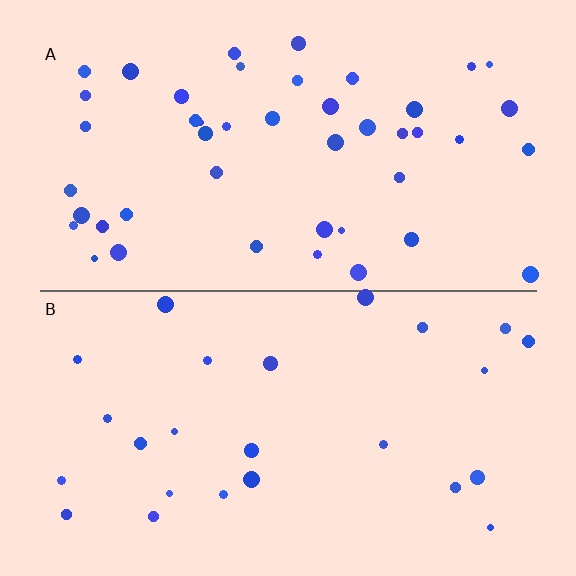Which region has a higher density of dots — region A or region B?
A (the top).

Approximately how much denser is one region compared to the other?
Approximately 1.8× — region A over region B.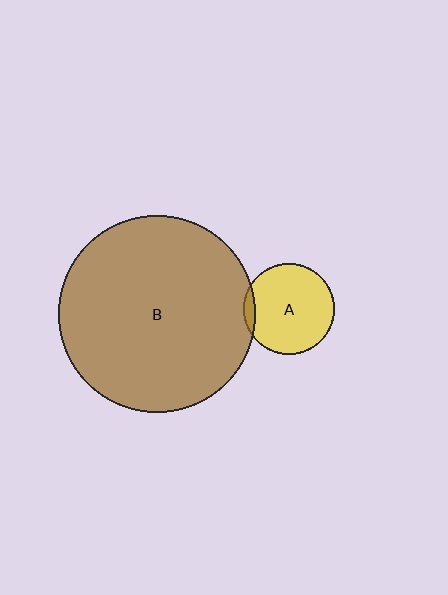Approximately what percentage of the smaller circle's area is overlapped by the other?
Approximately 5%.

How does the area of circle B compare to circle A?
Approximately 4.6 times.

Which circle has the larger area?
Circle B (brown).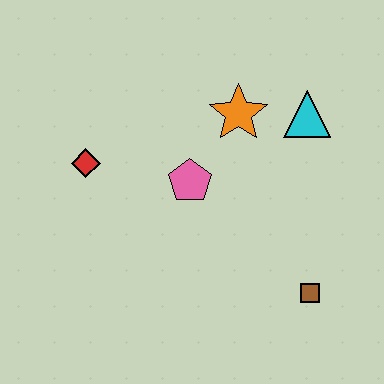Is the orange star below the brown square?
No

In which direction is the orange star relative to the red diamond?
The orange star is to the right of the red diamond.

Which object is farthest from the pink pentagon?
The brown square is farthest from the pink pentagon.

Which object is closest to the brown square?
The pink pentagon is closest to the brown square.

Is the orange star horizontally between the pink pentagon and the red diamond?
No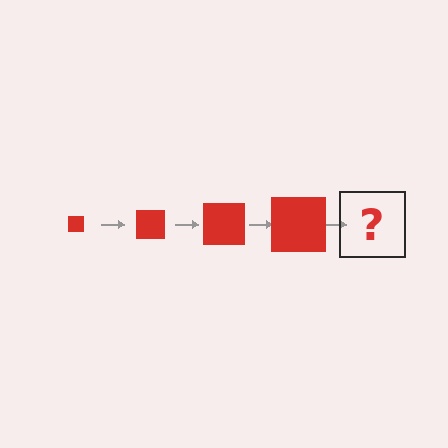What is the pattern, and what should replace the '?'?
The pattern is that the square gets progressively larger each step. The '?' should be a red square, larger than the previous one.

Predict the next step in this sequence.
The next step is a red square, larger than the previous one.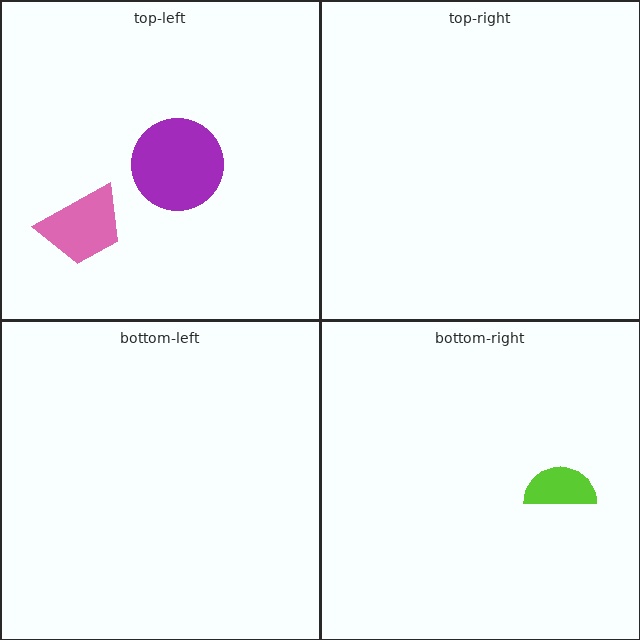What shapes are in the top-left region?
The purple circle, the pink trapezoid.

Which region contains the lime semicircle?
The bottom-right region.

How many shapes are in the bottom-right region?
1.